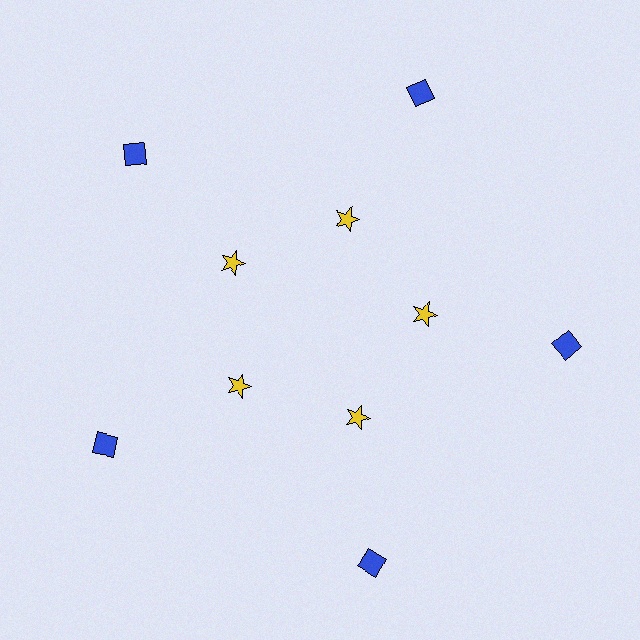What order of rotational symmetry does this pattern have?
This pattern has 5-fold rotational symmetry.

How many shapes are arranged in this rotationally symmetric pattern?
There are 10 shapes, arranged in 5 groups of 2.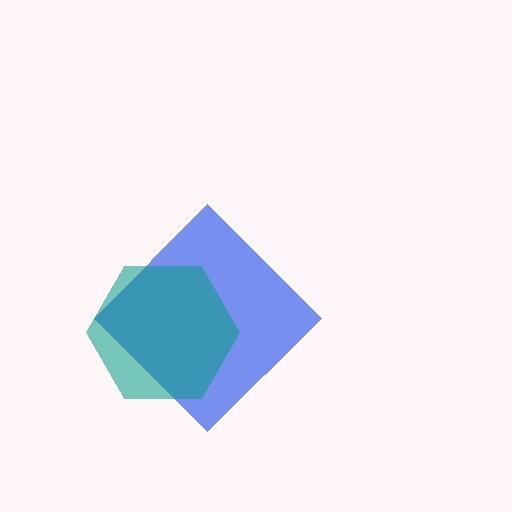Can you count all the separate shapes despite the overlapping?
Yes, there are 2 separate shapes.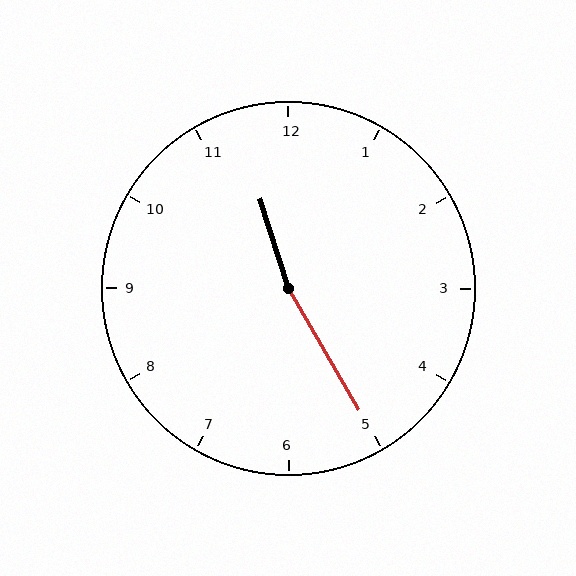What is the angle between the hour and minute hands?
Approximately 168 degrees.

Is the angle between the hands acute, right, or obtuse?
It is obtuse.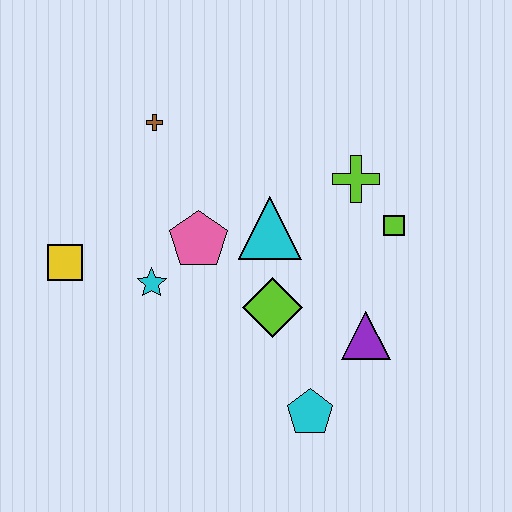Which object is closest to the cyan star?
The pink pentagon is closest to the cyan star.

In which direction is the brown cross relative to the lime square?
The brown cross is to the left of the lime square.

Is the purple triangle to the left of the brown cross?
No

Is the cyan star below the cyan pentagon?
No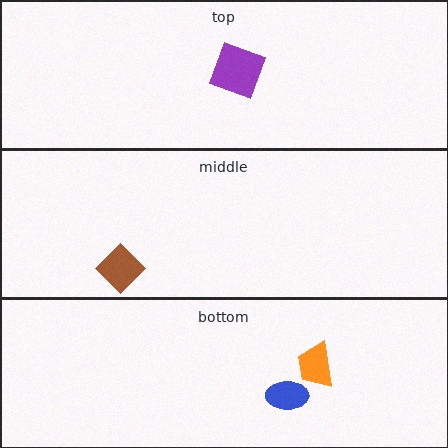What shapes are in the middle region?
The brown diamond.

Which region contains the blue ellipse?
The bottom region.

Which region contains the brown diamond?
The middle region.